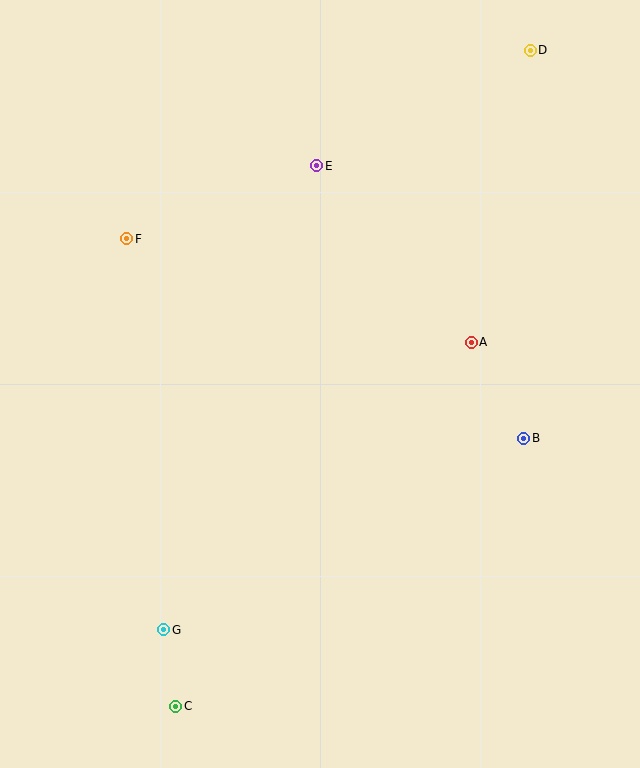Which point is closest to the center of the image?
Point A at (471, 342) is closest to the center.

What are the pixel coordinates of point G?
Point G is at (164, 630).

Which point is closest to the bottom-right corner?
Point B is closest to the bottom-right corner.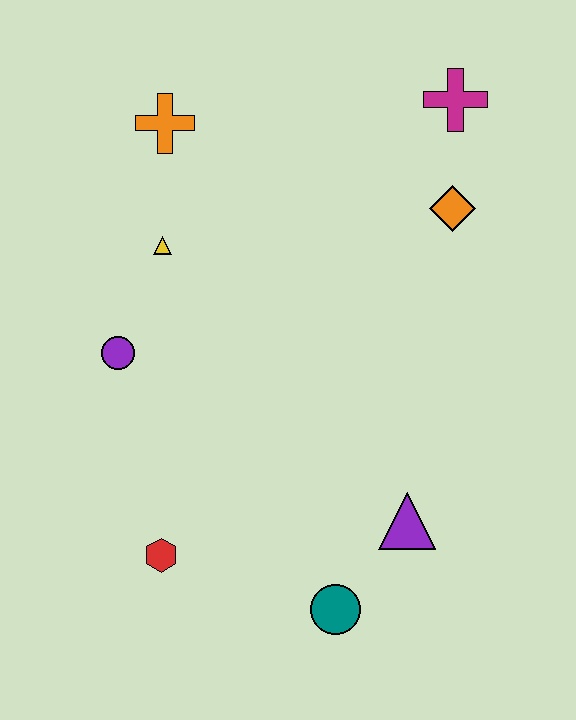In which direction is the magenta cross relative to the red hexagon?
The magenta cross is above the red hexagon.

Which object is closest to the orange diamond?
The magenta cross is closest to the orange diamond.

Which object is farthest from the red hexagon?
The magenta cross is farthest from the red hexagon.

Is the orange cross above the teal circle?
Yes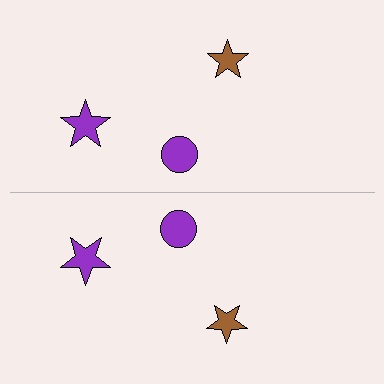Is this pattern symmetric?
Yes, this pattern has bilateral (reflection) symmetry.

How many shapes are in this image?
There are 6 shapes in this image.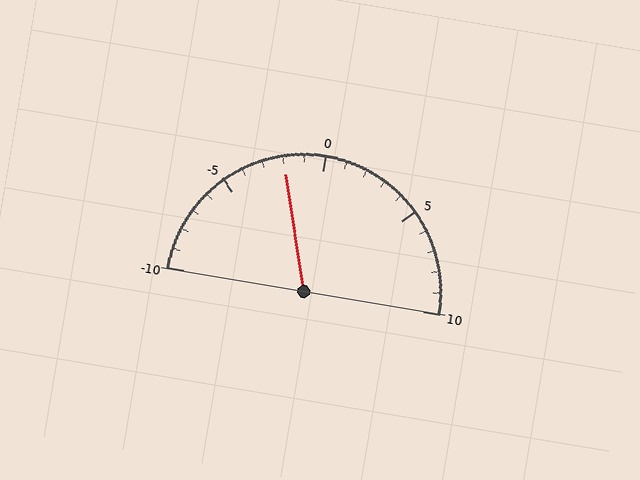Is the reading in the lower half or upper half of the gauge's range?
The reading is in the lower half of the range (-10 to 10).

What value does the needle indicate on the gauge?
The needle indicates approximately -2.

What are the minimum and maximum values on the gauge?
The gauge ranges from -10 to 10.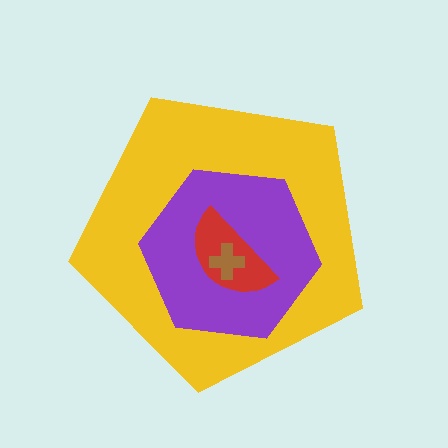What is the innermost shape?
The brown cross.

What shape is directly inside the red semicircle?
The brown cross.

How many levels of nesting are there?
4.